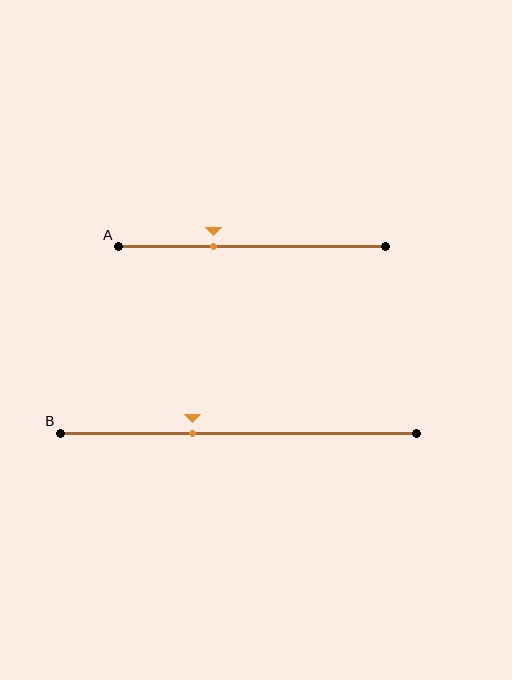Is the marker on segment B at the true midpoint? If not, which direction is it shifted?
No, the marker on segment B is shifted to the left by about 13% of the segment length.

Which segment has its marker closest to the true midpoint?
Segment B has its marker closest to the true midpoint.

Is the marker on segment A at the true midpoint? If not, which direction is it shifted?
No, the marker on segment A is shifted to the left by about 14% of the segment length.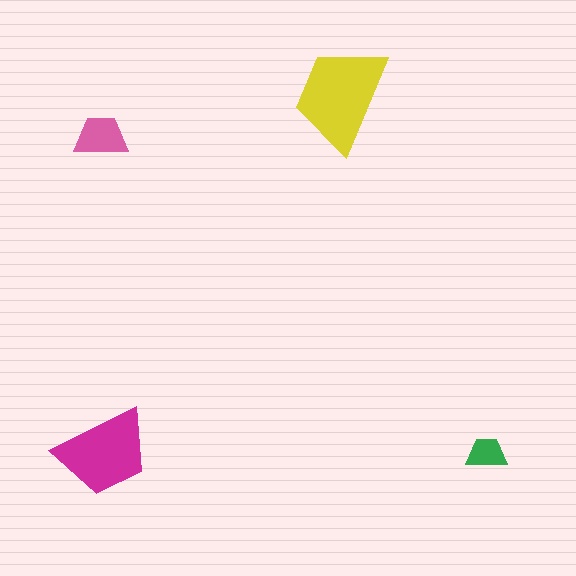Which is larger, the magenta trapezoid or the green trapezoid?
The magenta one.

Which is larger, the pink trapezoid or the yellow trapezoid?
The yellow one.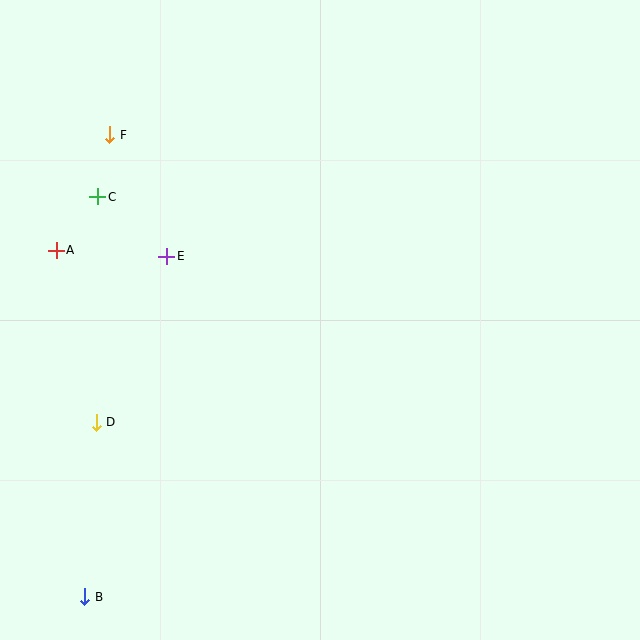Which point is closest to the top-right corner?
Point E is closest to the top-right corner.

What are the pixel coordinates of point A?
Point A is at (56, 250).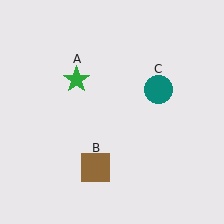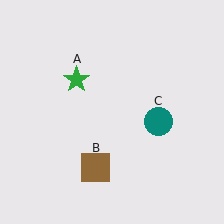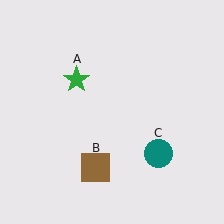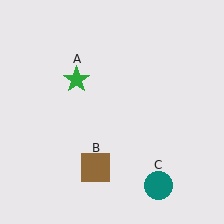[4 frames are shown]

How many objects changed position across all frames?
1 object changed position: teal circle (object C).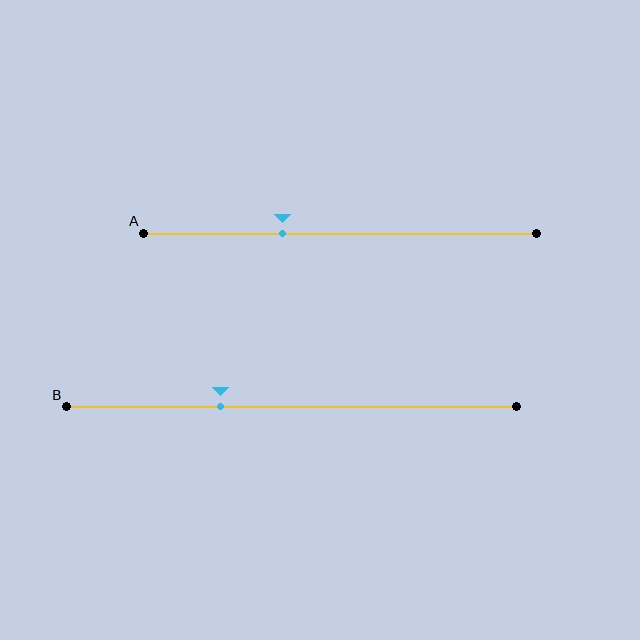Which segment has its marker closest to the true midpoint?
Segment A has its marker closest to the true midpoint.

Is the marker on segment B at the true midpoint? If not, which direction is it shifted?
No, the marker on segment B is shifted to the left by about 16% of the segment length.